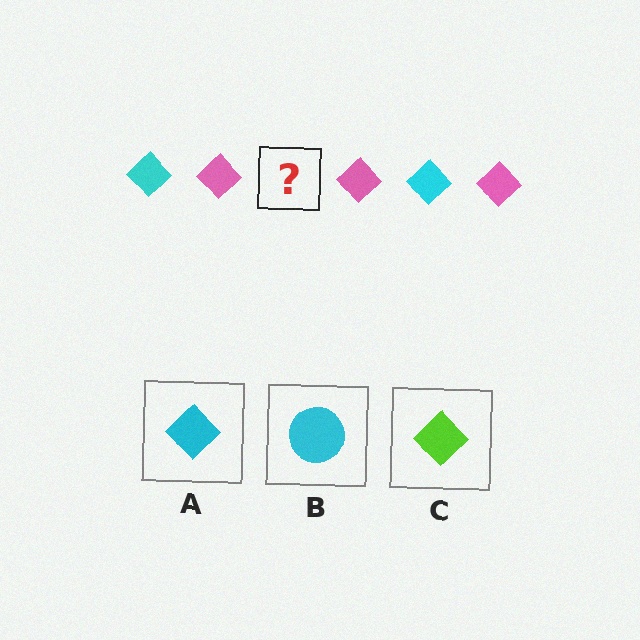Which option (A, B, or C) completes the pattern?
A.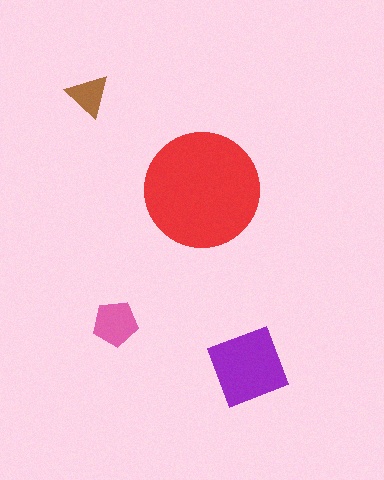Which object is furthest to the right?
The purple square is rightmost.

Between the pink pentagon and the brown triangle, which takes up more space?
The pink pentagon.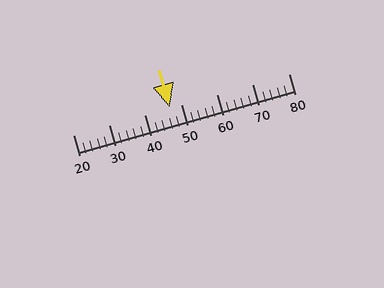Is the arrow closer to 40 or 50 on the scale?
The arrow is closer to 50.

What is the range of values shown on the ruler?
The ruler shows values from 20 to 80.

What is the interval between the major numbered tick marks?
The major tick marks are spaced 10 units apart.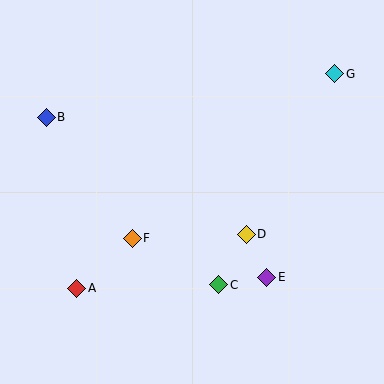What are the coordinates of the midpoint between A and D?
The midpoint between A and D is at (162, 261).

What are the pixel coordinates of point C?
Point C is at (219, 285).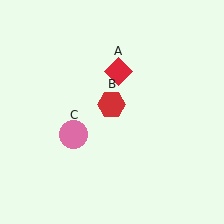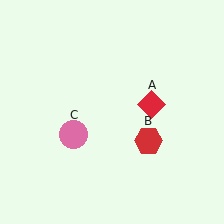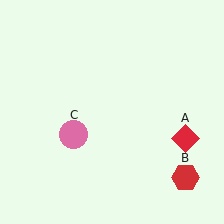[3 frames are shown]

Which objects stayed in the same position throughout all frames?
Pink circle (object C) remained stationary.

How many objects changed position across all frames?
2 objects changed position: red diamond (object A), red hexagon (object B).